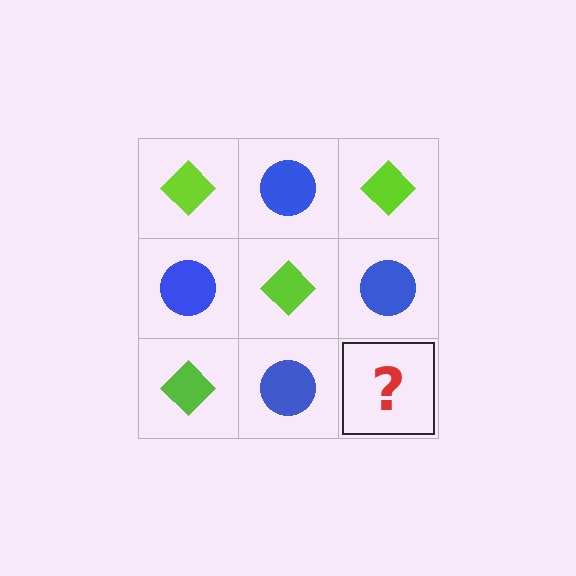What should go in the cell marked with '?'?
The missing cell should contain a lime diamond.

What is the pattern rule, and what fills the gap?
The rule is that it alternates lime diamond and blue circle in a checkerboard pattern. The gap should be filled with a lime diamond.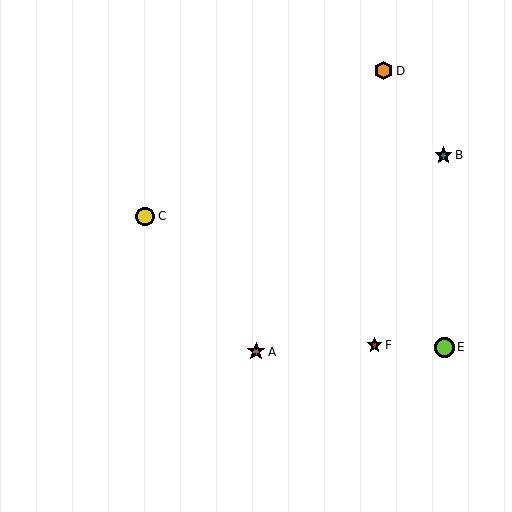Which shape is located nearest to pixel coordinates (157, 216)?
The yellow circle (labeled C) at (145, 216) is nearest to that location.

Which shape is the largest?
The lime circle (labeled E) is the largest.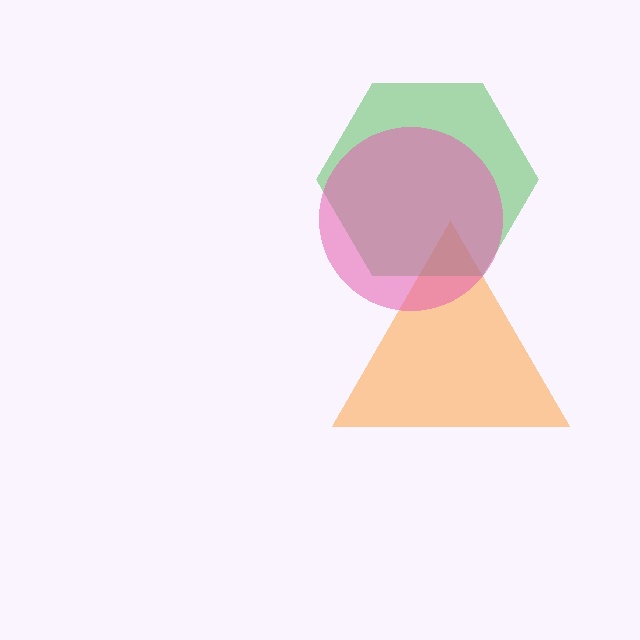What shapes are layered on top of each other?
The layered shapes are: an orange triangle, a green hexagon, a pink circle.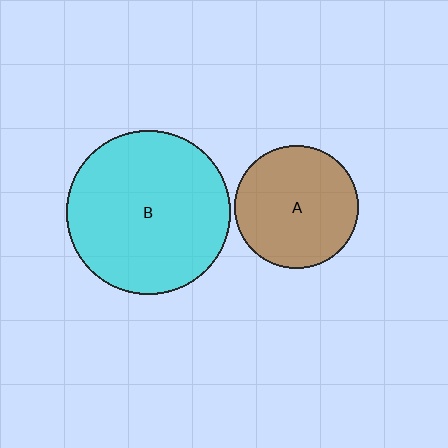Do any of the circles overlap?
No, none of the circles overlap.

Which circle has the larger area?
Circle B (cyan).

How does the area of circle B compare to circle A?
Approximately 1.8 times.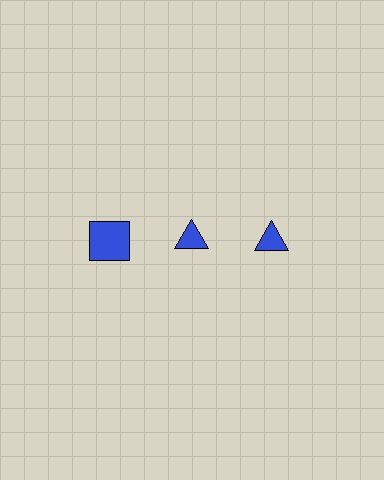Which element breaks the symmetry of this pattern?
The blue square in the top row, leftmost column breaks the symmetry. All other shapes are blue triangles.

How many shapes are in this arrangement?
There are 3 shapes arranged in a grid pattern.